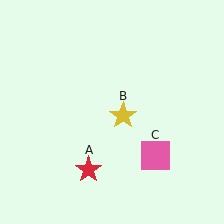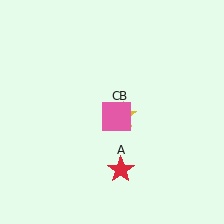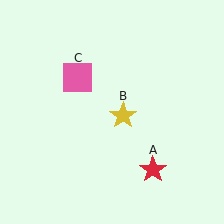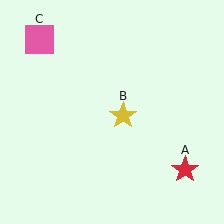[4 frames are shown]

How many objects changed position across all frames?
2 objects changed position: red star (object A), pink square (object C).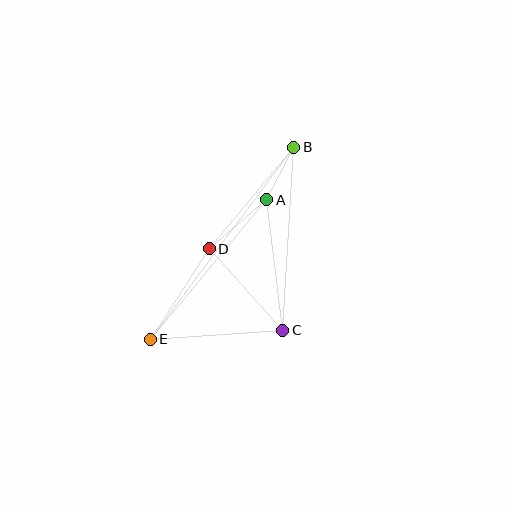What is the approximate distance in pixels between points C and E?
The distance between C and E is approximately 133 pixels.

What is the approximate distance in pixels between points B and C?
The distance between B and C is approximately 183 pixels.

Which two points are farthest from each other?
Points B and E are farthest from each other.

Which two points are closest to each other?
Points A and B are closest to each other.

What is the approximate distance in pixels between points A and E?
The distance between A and E is approximately 182 pixels.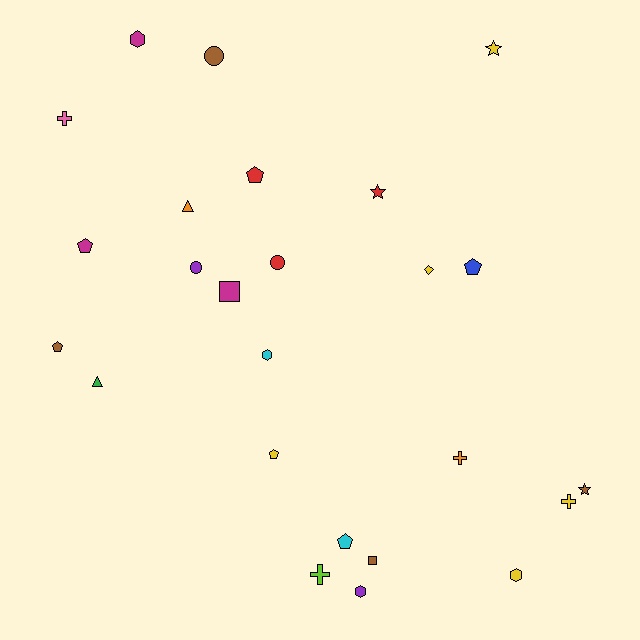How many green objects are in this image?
There is 1 green object.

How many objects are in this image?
There are 25 objects.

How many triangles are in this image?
There are 2 triangles.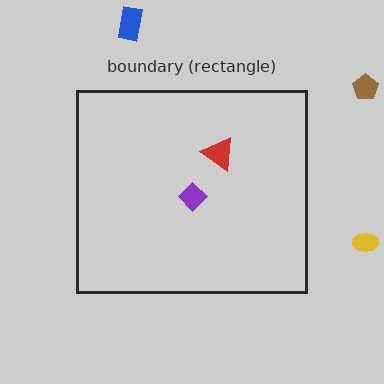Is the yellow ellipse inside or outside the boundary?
Outside.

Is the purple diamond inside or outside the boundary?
Inside.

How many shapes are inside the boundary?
2 inside, 3 outside.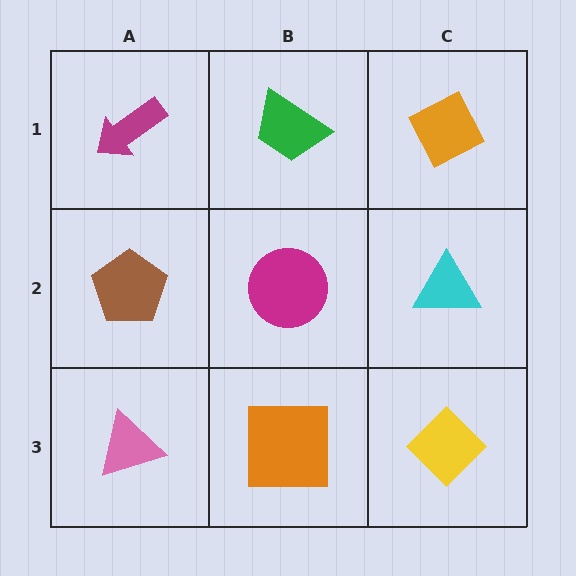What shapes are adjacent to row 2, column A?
A magenta arrow (row 1, column A), a pink triangle (row 3, column A), a magenta circle (row 2, column B).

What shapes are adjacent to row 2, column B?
A green trapezoid (row 1, column B), an orange square (row 3, column B), a brown pentagon (row 2, column A), a cyan triangle (row 2, column C).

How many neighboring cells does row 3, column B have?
3.